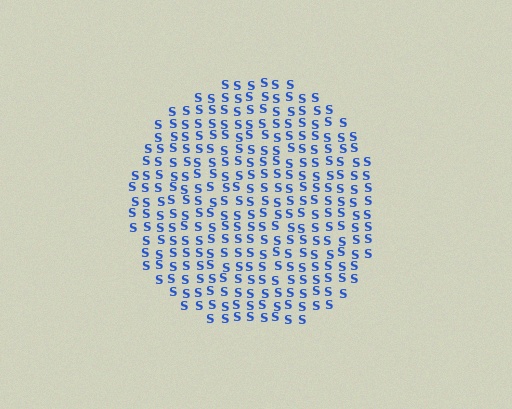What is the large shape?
The large shape is a circle.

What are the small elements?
The small elements are letter S's.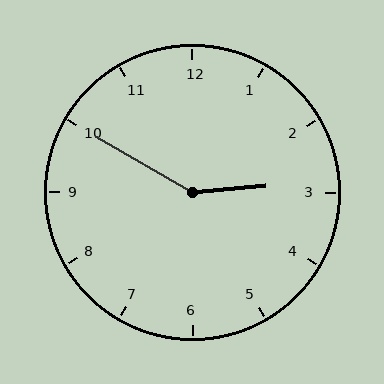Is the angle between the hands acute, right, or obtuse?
It is obtuse.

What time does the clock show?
2:50.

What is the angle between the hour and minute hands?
Approximately 145 degrees.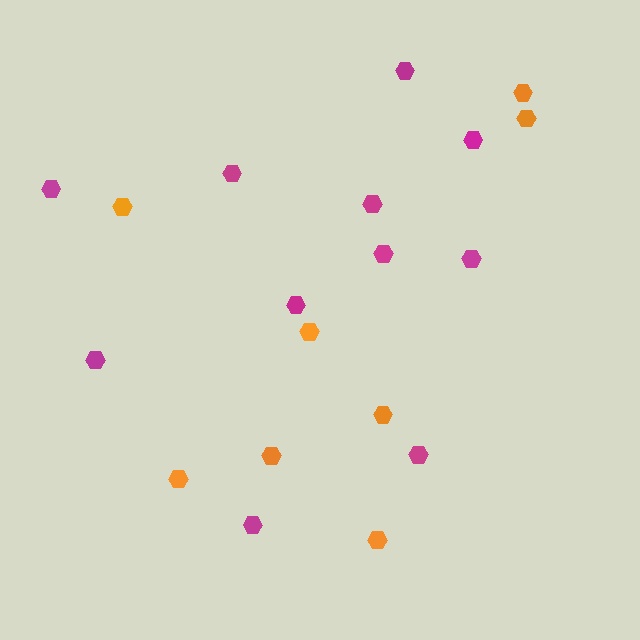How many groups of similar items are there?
There are 2 groups: one group of magenta hexagons (11) and one group of orange hexagons (8).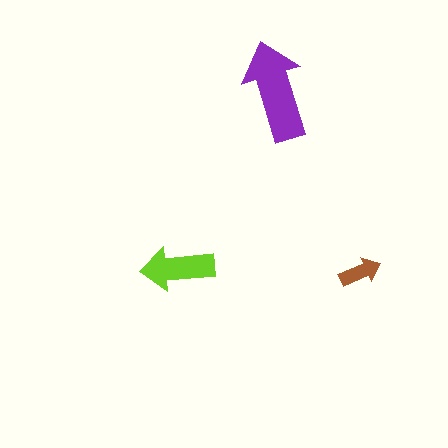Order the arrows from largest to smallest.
the purple one, the lime one, the brown one.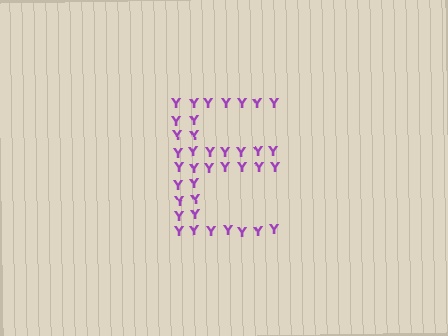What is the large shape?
The large shape is the letter E.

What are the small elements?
The small elements are letter Y's.